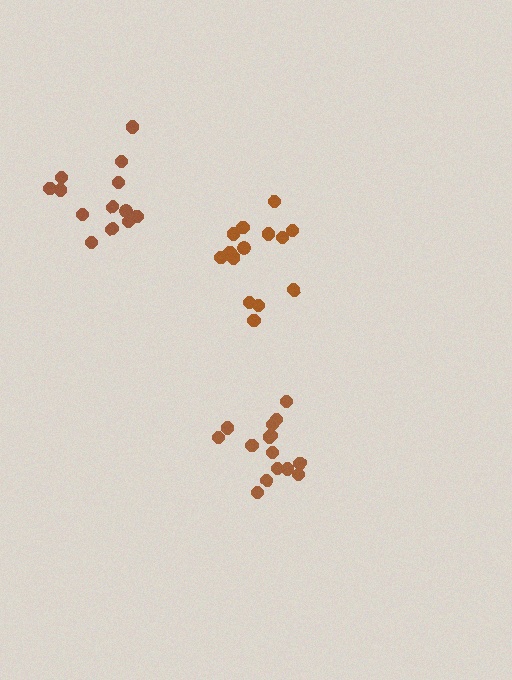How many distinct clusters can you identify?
There are 3 distinct clusters.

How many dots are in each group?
Group 1: 15 dots, Group 2: 15 dots, Group 3: 13 dots (43 total).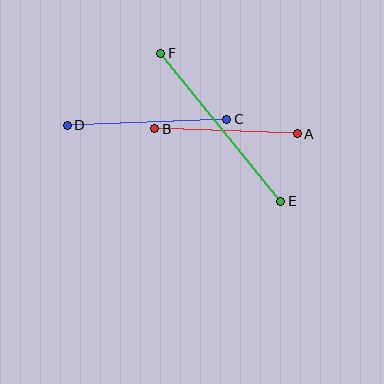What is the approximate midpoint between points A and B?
The midpoint is at approximately (226, 131) pixels.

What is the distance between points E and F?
The distance is approximately 190 pixels.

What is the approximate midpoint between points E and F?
The midpoint is at approximately (221, 127) pixels.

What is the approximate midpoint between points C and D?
The midpoint is at approximately (147, 122) pixels.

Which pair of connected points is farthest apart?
Points E and F are farthest apart.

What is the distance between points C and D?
The distance is approximately 159 pixels.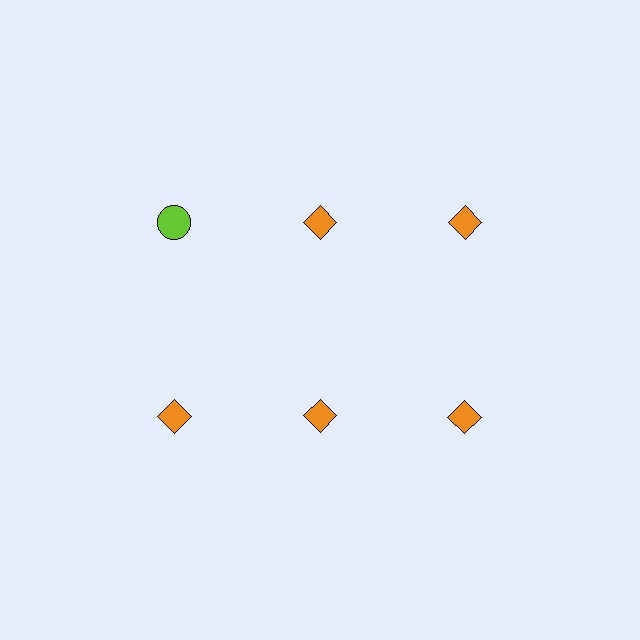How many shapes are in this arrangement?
There are 6 shapes arranged in a grid pattern.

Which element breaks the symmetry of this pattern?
The lime circle in the top row, leftmost column breaks the symmetry. All other shapes are orange diamonds.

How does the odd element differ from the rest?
It differs in both color (lime instead of orange) and shape (circle instead of diamond).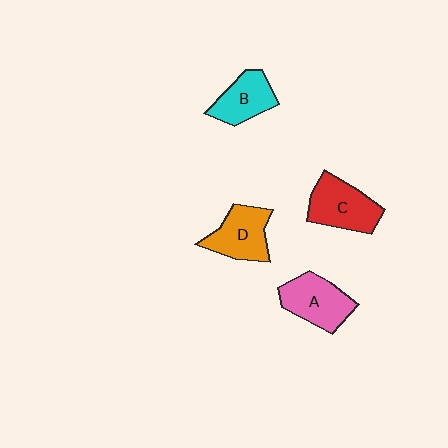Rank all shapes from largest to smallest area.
From largest to smallest: C (red), A (pink), D (orange), B (cyan).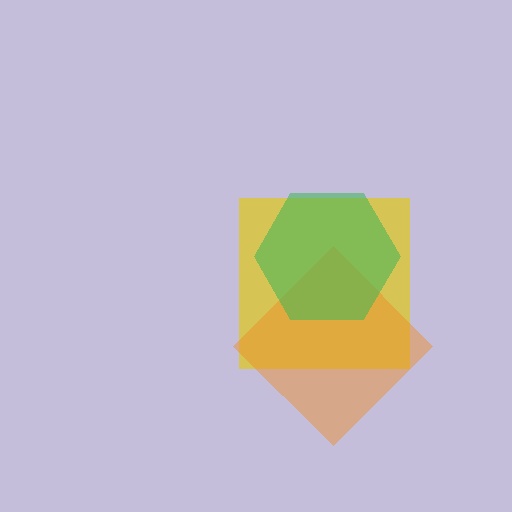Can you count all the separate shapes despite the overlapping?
Yes, there are 3 separate shapes.